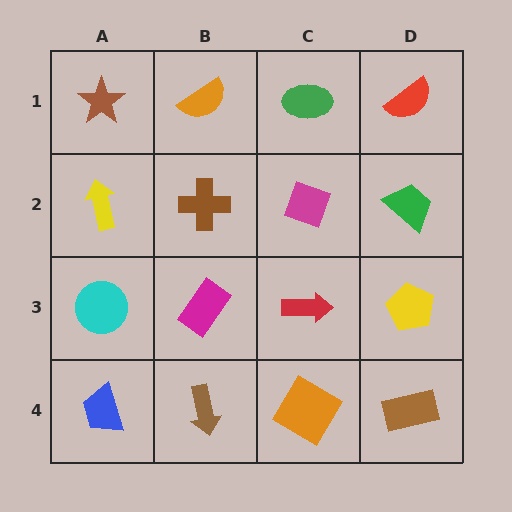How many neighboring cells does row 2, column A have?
3.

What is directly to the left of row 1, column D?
A green ellipse.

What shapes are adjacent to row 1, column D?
A green trapezoid (row 2, column D), a green ellipse (row 1, column C).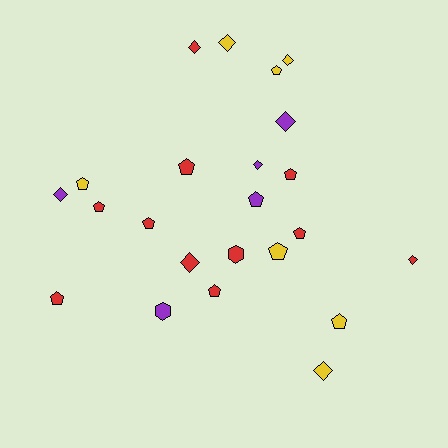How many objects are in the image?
There are 23 objects.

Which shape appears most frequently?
Pentagon, with 12 objects.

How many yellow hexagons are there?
There are no yellow hexagons.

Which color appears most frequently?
Red, with 11 objects.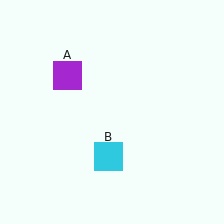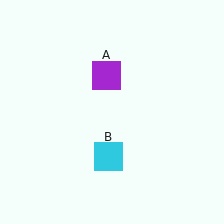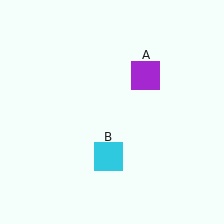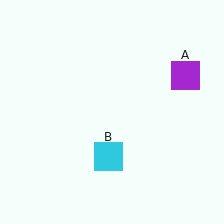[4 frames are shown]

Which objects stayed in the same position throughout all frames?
Cyan square (object B) remained stationary.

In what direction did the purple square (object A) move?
The purple square (object A) moved right.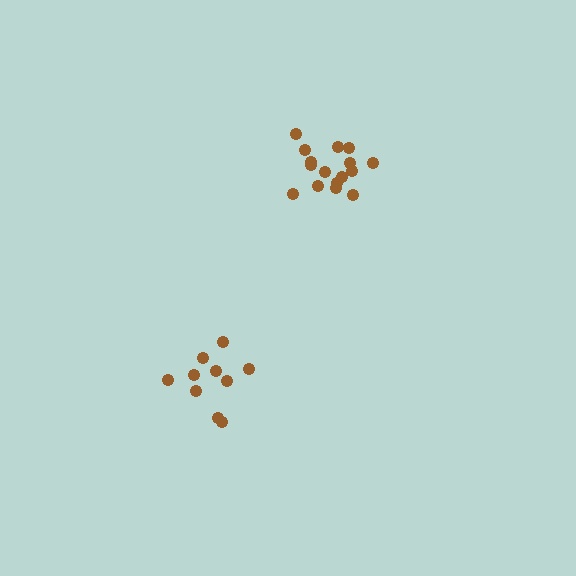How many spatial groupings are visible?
There are 2 spatial groupings.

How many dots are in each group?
Group 1: 16 dots, Group 2: 10 dots (26 total).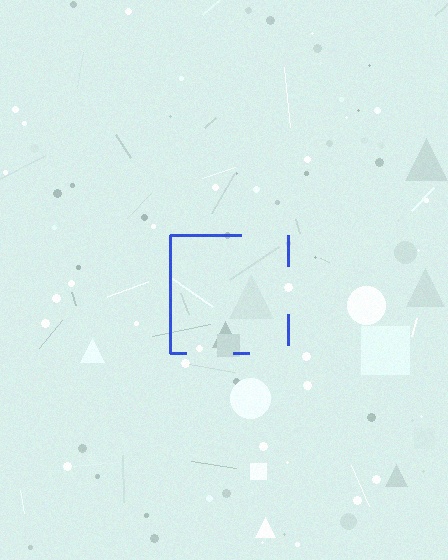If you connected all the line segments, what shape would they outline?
They would outline a square.